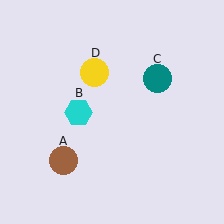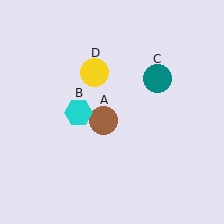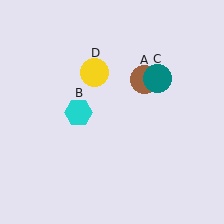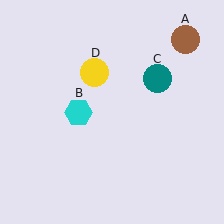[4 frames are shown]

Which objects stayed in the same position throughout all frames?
Cyan hexagon (object B) and teal circle (object C) and yellow circle (object D) remained stationary.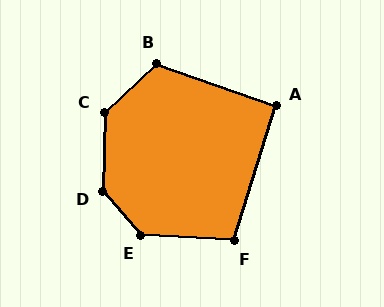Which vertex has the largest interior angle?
D, at approximately 138 degrees.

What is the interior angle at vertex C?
Approximately 134 degrees (obtuse).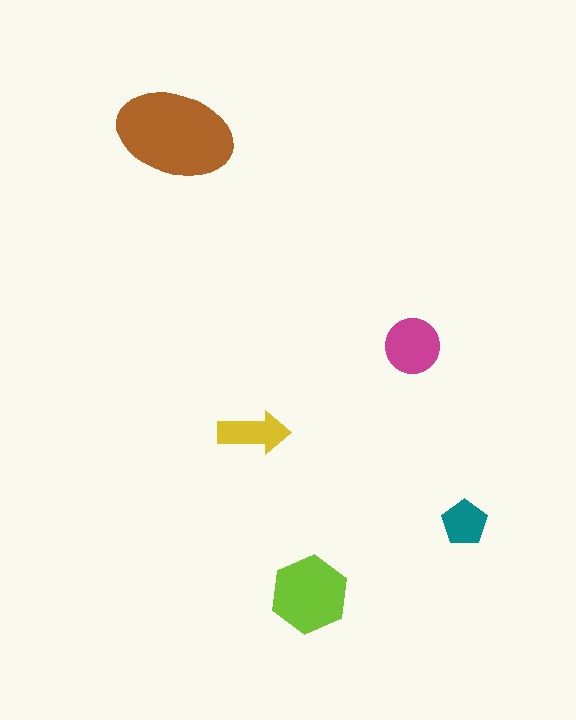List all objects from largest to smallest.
The brown ellipse, the lime hexagon, the magenta circle, the yellow arrow, the teal pentagon.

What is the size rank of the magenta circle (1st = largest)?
3rd.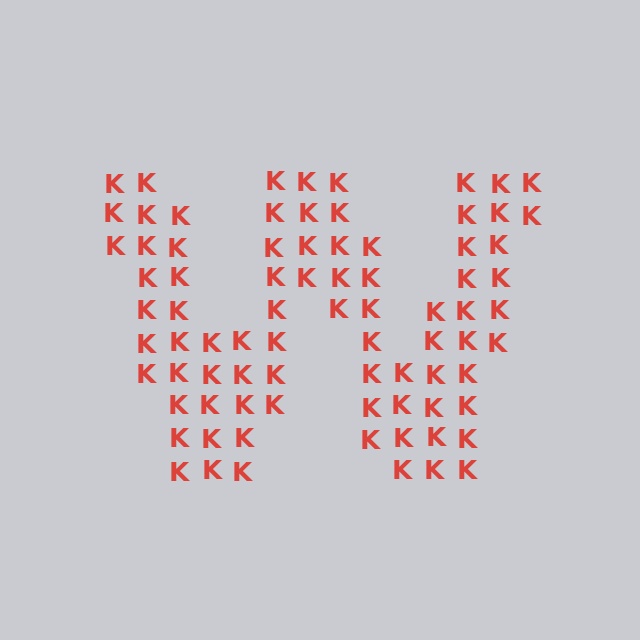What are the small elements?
The small elements are letter K's.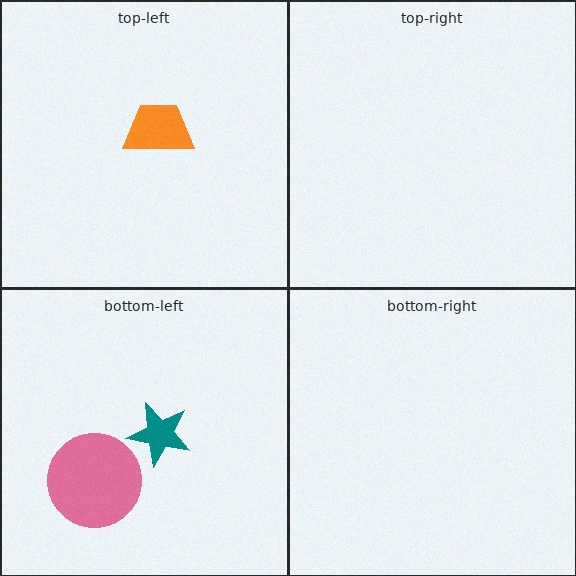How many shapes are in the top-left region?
1.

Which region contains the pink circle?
The bottom-left region.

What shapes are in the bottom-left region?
The pink circle, the teal star.